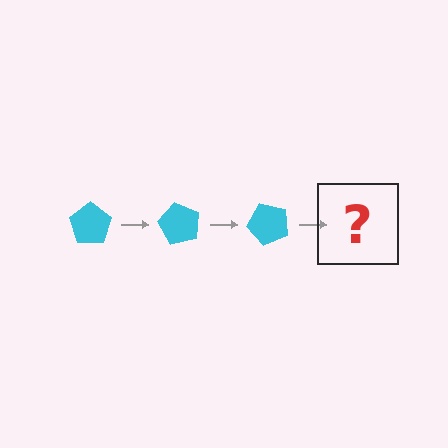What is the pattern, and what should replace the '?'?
The pattern is that the pentagon rotates 60 degrees each step. The '?' should be a cyan pentagon rotated 180 degrees.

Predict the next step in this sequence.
The next step is a cyan pentagon rotated 180 degrees.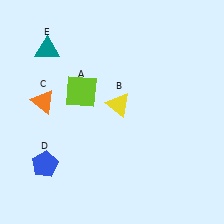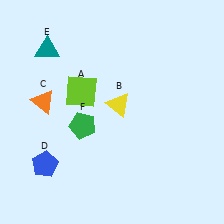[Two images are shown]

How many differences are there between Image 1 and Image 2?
There is 1 difference between the two images.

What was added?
A green pentagon (F) was added in Image 2.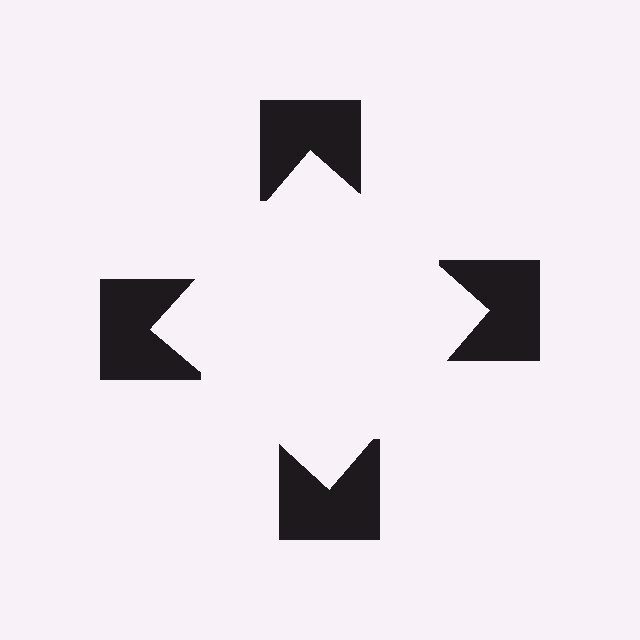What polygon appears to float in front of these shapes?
An illusory square — its edges are inferred from the aligned wedge cuts in the notched squares, not physically drawn.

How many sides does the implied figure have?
4 sides.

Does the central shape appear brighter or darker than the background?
It typically appears slightly brighter than the background, even though no actual brightness change is drawn.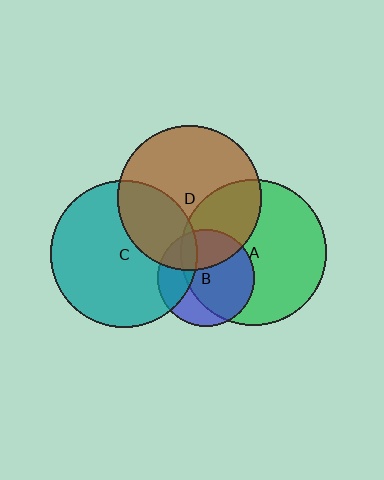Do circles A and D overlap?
Yes.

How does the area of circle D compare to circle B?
Approximately 2.2 times.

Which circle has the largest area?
Circle C (teal).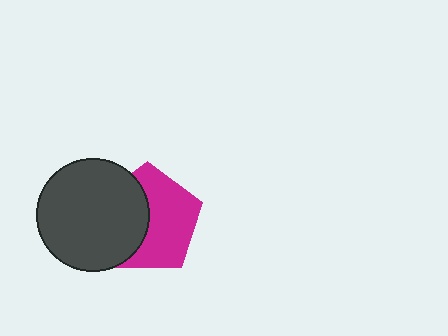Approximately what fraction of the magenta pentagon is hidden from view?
Roughly 42% of the magenta pentagon is hidden behind the dark gray circle.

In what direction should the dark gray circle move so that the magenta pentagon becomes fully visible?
The dark gray circle should move left. That is the shortest direction to clear the overlap and leave the magenta pentagon fully visible.